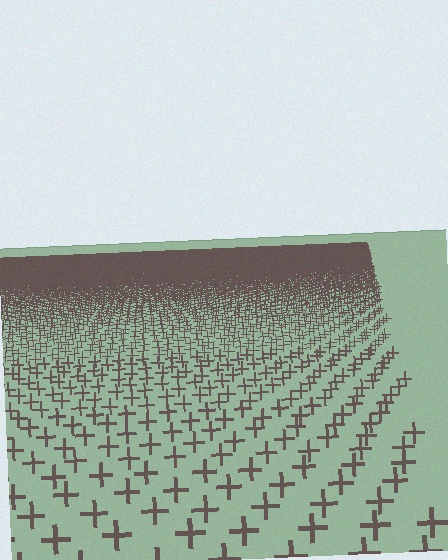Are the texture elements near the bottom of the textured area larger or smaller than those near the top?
Larger. Near the bottom, elements are closer to the viewer and appear at a bigger on-screen size.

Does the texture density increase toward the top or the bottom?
Density increases toward the top.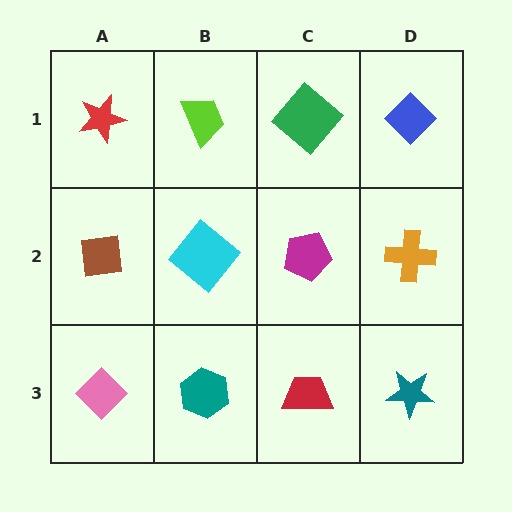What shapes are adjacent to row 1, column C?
A magenta pentagon (row 2, column C), a lime trapezoid (row 1, column B), a blue diamond (row 1, column D).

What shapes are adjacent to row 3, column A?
A brown square (row 2, column A), a teal hexagon (row 3, column B).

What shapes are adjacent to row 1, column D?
An orange cross (row 2, column D), a green diamond (row 1, column C).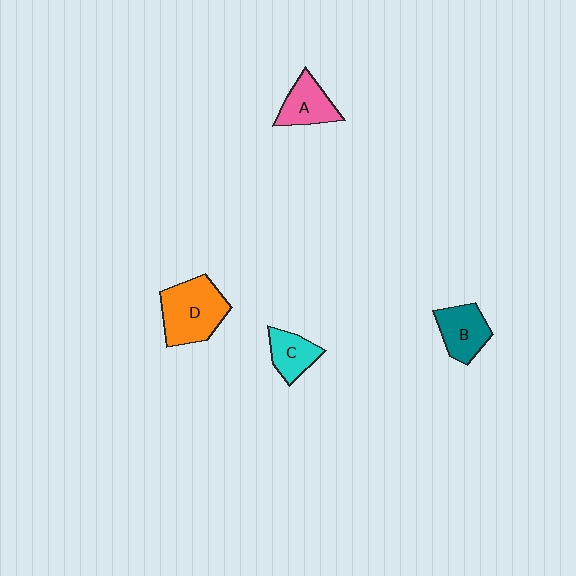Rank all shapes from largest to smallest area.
From largest to smallest: D (orange), B (teal), A (pink), C (cyan).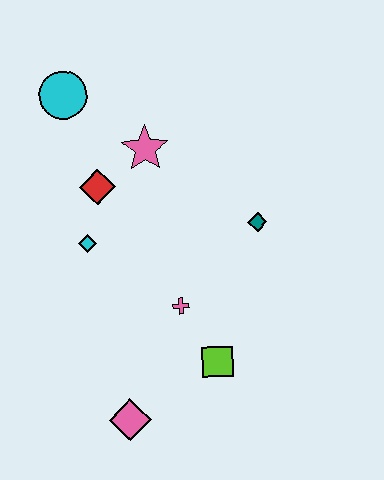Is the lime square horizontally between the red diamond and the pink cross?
No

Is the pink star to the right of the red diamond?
Yes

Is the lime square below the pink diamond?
No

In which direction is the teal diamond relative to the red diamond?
The teal diamond is to the right of the red diamond.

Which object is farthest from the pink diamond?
The cyan circle is farthest from the pink diamond.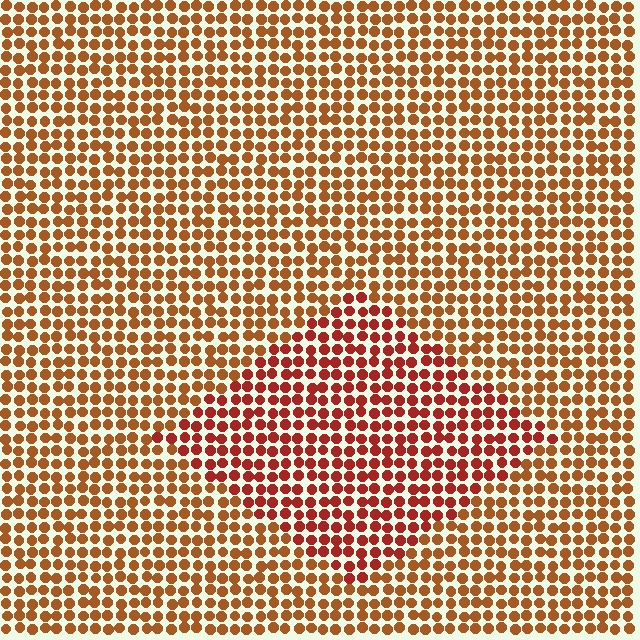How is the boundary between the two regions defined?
The boundary is defined purely by a slight shift in hue (about 24 degrees). Spacing, size, and orientation are identical on both sides.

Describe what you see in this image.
The image is filled with small brown elements in a uniform arrangement. A diamond-shaped region is visible where the elements are tinted to a slightly different hue, forming a subtle color boundary.